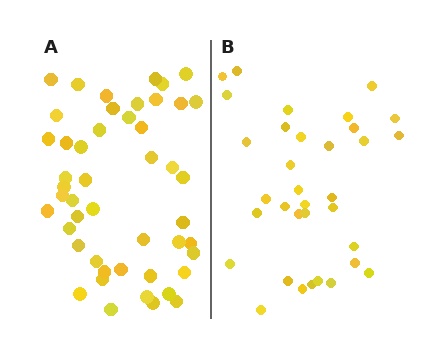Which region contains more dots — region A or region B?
Region A (the left region) has more dots.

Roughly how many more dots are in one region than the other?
Region A has approximately 15 more dots than region B.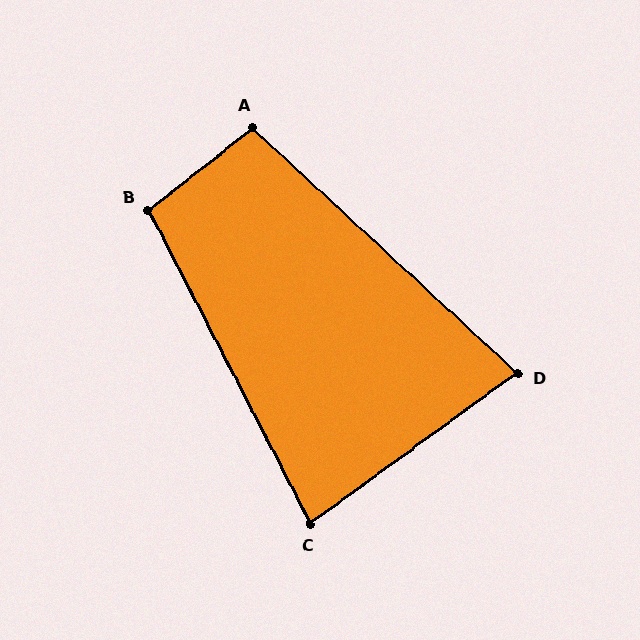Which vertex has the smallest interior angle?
D, at approximately 79 degrees.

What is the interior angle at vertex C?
Approximately 81 degrees (acute).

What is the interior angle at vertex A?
Approximately 99 degrees (obtuse).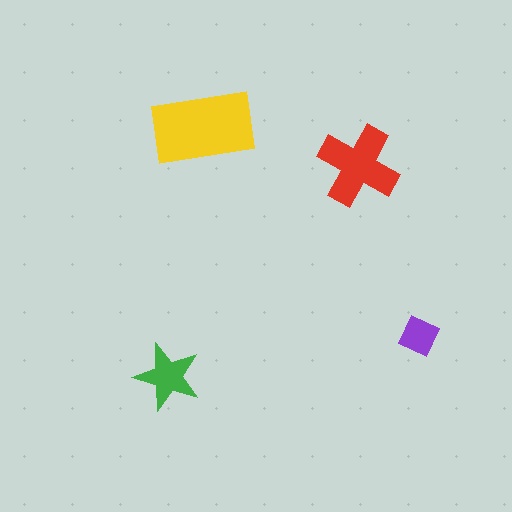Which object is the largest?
The yellow rectangle.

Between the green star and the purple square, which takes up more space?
The green star.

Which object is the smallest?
The purple square.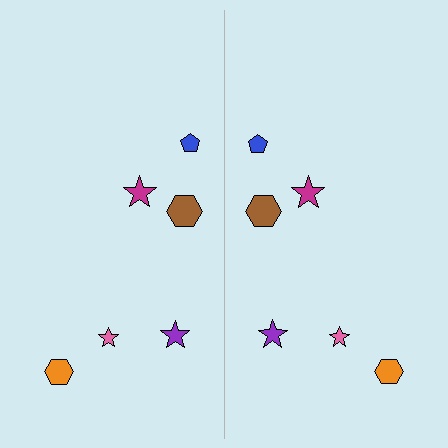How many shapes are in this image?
There are 12 shapes in this image.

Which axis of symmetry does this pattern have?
The pattern has a vertical axis of symmetry running through the center of the image.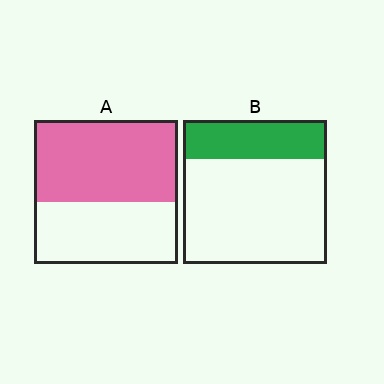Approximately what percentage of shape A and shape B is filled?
A is approximately 55% and B is approximately 25%.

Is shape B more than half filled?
No.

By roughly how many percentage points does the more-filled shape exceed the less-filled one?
By roughly 30 percentage points (A over B).